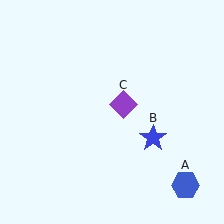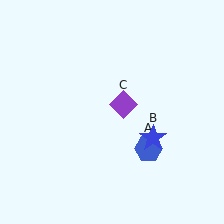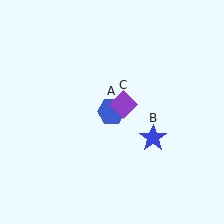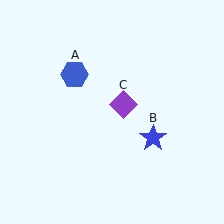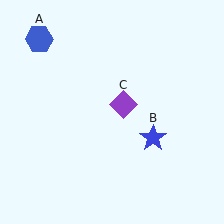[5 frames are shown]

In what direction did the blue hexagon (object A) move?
The blue hexagon (object A) moved up and to the left.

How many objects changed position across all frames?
1 object changed position: blue hexagon (object A).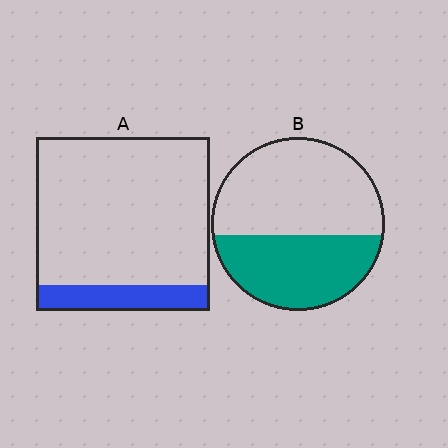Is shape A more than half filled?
No.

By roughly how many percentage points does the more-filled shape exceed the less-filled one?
By roughly 25 percentage points (B over A).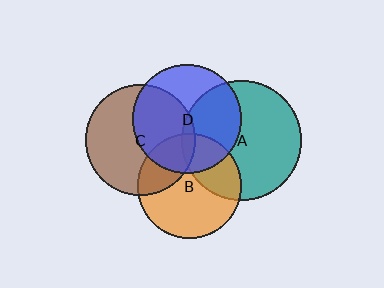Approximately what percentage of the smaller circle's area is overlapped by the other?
Approximately 30%.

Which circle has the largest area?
Circle A (teal).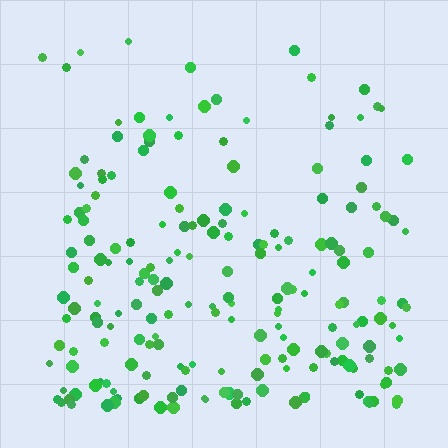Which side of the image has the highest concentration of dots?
The bottom.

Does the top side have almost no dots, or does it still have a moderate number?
Still a moderate number, just noticeably fewer than the bottom.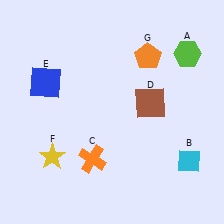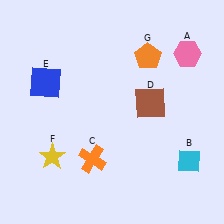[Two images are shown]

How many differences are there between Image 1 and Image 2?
There is 1 difference between the two images.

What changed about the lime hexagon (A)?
In Image 1, A is lime. In Image 2, it changed to pink.